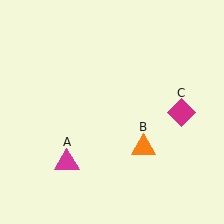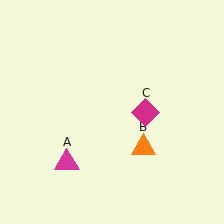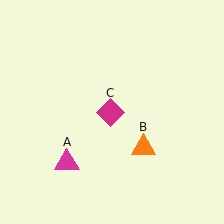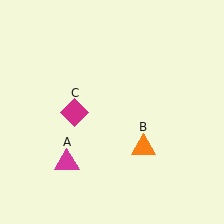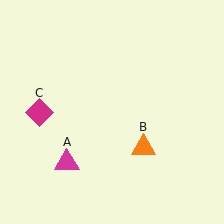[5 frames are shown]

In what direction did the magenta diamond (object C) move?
The magenta diamond (object C) moved left.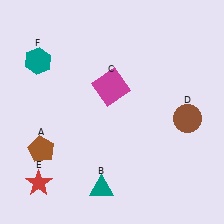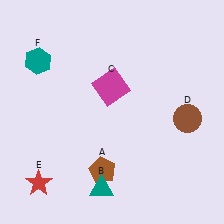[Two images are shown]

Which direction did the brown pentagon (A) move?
The brown pentagon (A) moved right.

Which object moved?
The brown pentagon (A) moved right.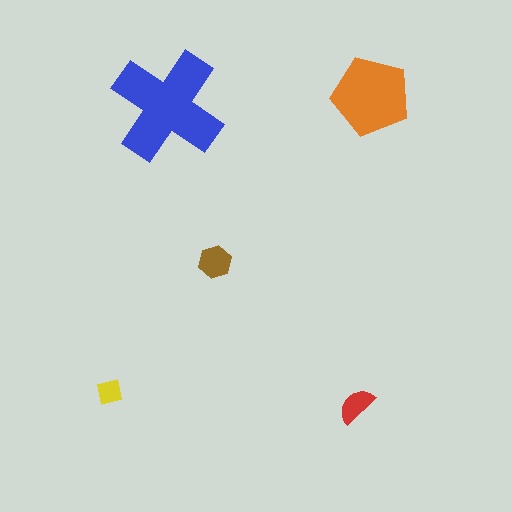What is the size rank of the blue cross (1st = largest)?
1st.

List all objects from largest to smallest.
The blue cross, the orange pentagon, the brown hexagon, the red semicircle, the yellow square.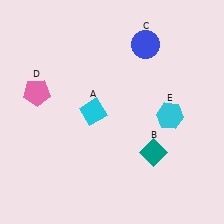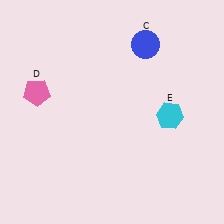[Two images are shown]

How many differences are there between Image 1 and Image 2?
There are 2 differences between the two images.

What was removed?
The teal diamond (B), the cyan diamond (A) were removed in Image 2.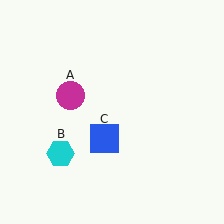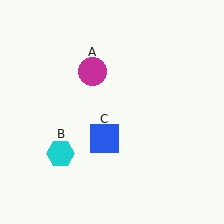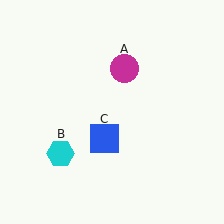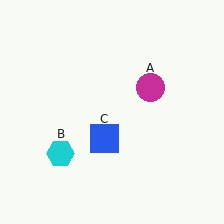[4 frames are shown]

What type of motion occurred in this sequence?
The magenta circle (object A) rotated clockwise around the center of the scene.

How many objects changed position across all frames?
1 object changed position: magenta circle (object A).